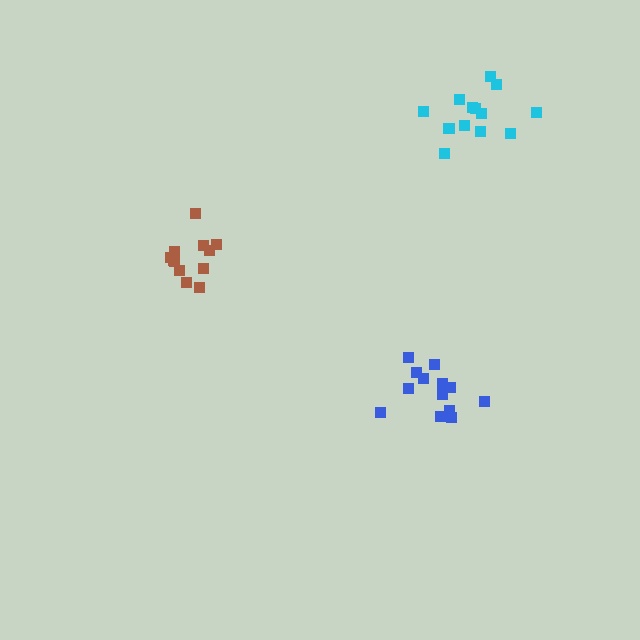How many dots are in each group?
Group 1: 12 dots, Group 2: 13 dots, Group 3: 13 dots (38 total).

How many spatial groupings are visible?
There are 3 spatial groupings.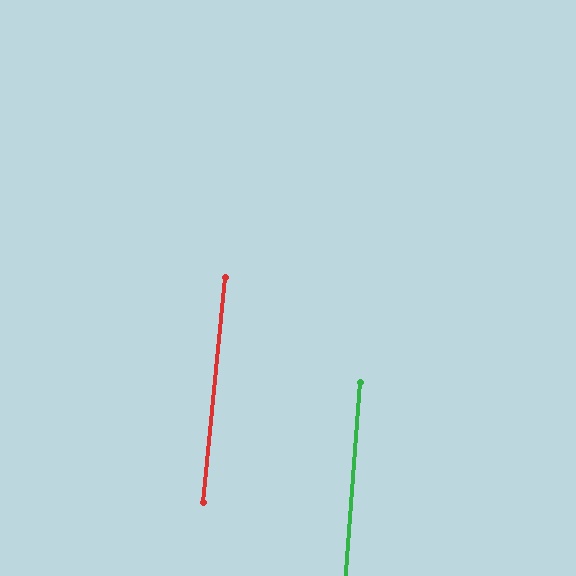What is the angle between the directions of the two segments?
Approximately 1 degree.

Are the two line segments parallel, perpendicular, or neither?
Parallel — their directions differ by only 1.5°.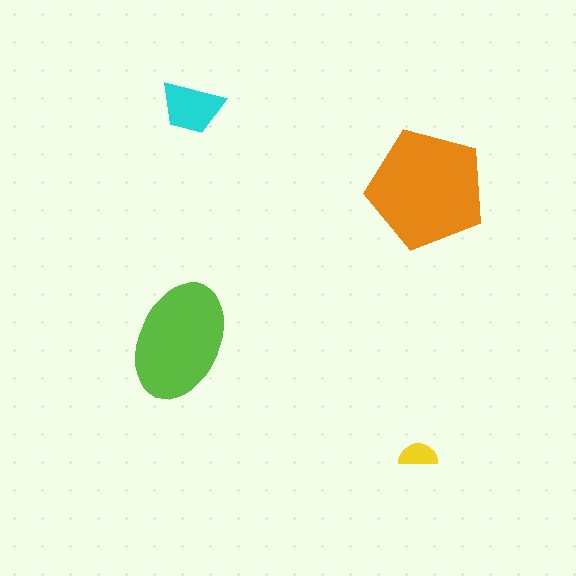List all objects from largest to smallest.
The orange pentagon, the lime ellipse, the cyan trapezoid, the yellow semicircle.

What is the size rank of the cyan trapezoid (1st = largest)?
3rd.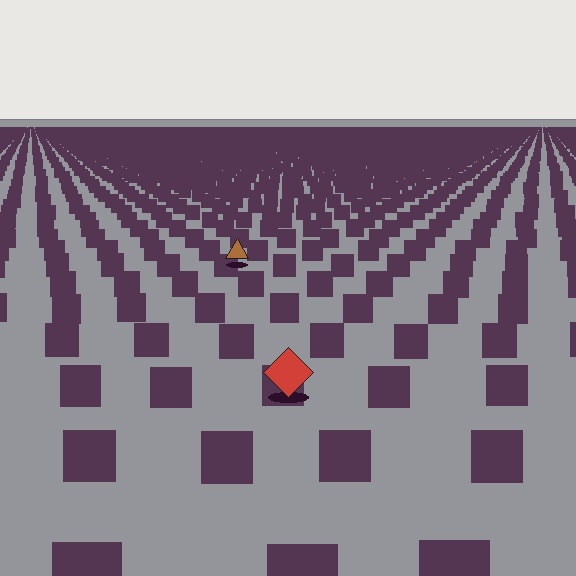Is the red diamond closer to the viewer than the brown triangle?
Yes. The red diamond is closer — you can tell from the texture gradient: the ground texture is coarser near it.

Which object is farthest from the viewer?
The brown triangle is farthest from the viewer. It appears smaller and the ground texture around it is denser.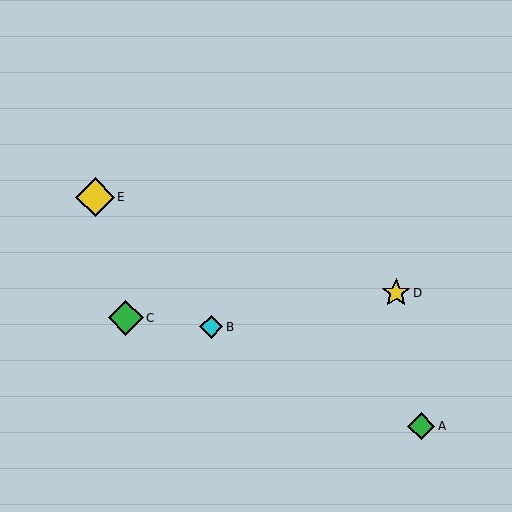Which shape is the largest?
The yellow diamond (labeled E) is the largest.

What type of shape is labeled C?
Shape C is a green diamond.